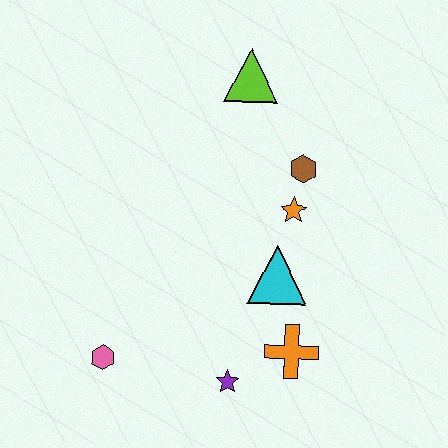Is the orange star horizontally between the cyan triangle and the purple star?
No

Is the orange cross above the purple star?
Yes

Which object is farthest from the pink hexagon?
The lime triangle is farthest from the pink hexagon.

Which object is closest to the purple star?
The orange cross is closest to the purple star.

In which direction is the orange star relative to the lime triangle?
The orange star is below the lime triangle.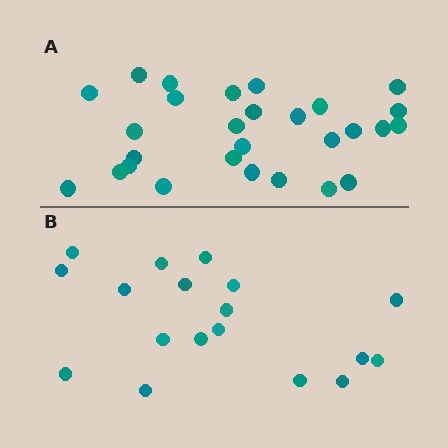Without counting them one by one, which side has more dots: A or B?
Region A (the top region) has more dots.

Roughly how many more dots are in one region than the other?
Region A has roughly 10 or so more dots than region B.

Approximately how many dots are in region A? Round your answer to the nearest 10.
About 30 dots. (The exact count is 28, which rounds to 30.)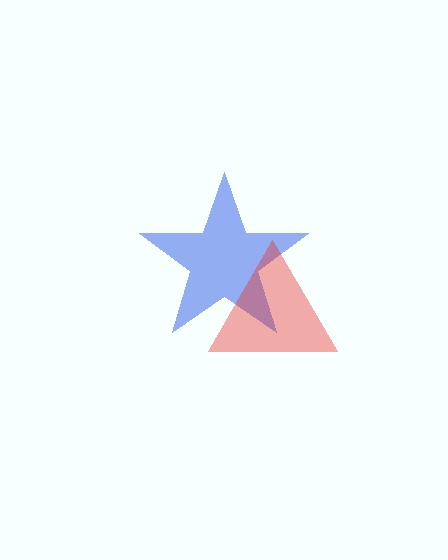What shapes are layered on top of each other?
The layered shapes are: a blue star, a red triangle.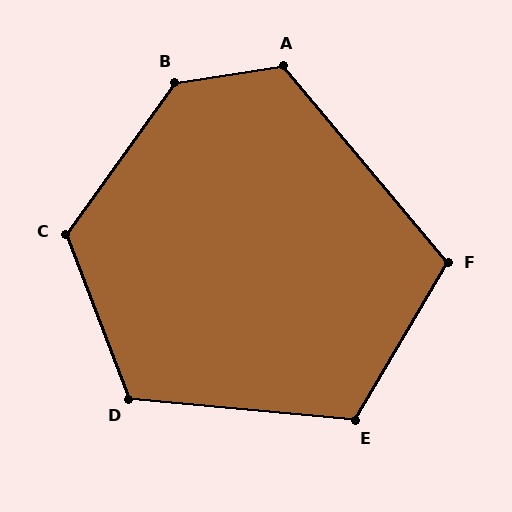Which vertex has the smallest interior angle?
F, at approximately 110 degrees.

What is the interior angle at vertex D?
Approximately 116 degrees (obtuse).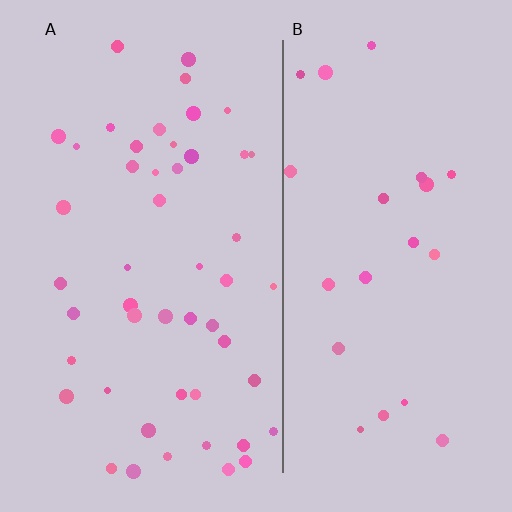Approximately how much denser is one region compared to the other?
Approximately 2.2× — region A over region B.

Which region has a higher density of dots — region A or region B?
A (the left).